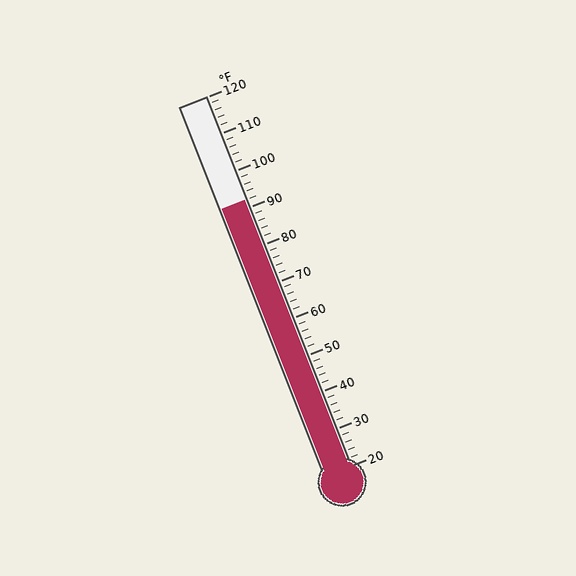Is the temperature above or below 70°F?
The temperature is above 70°F.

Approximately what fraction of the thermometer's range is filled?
The thermometer is filled to approximately 70% of its range.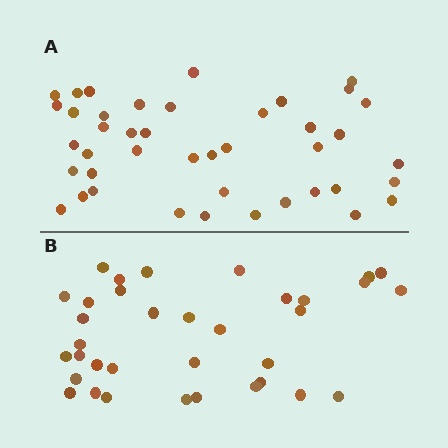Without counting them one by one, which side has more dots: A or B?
Region A (the top region) has more dots.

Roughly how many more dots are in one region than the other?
Region A has roughly 8 or so more dots than region B.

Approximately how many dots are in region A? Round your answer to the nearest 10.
About 40 dots. (The exact count is 42, which rounds to 40.)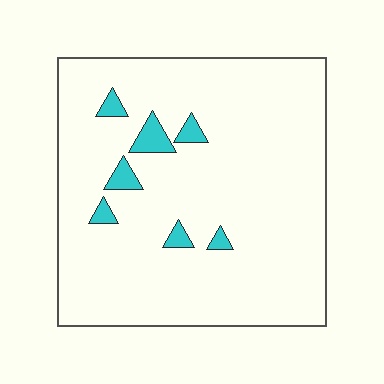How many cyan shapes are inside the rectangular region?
7.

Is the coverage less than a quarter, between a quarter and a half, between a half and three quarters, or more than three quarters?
Less than a quarter.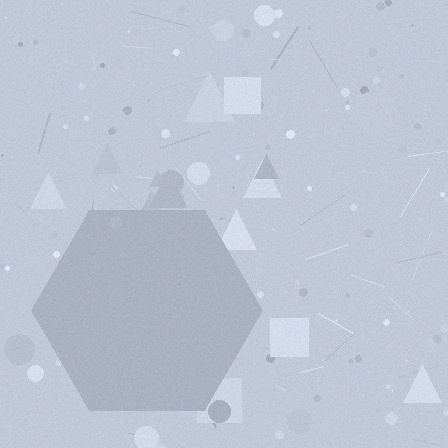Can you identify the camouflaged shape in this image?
The camouflaged shape is a hexagon.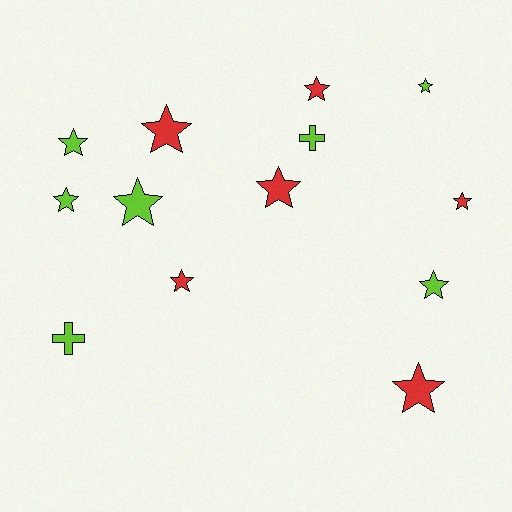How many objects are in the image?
There are 13 objects.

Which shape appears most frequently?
Star, with 11 objects.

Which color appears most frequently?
Lime, with 7 objects.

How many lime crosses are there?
There are 2 lime crosses.